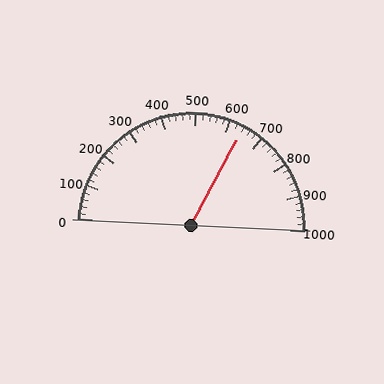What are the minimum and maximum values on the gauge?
The gauge ranges from 0 to 1000.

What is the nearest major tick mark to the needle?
The nearest major tick mark is 600.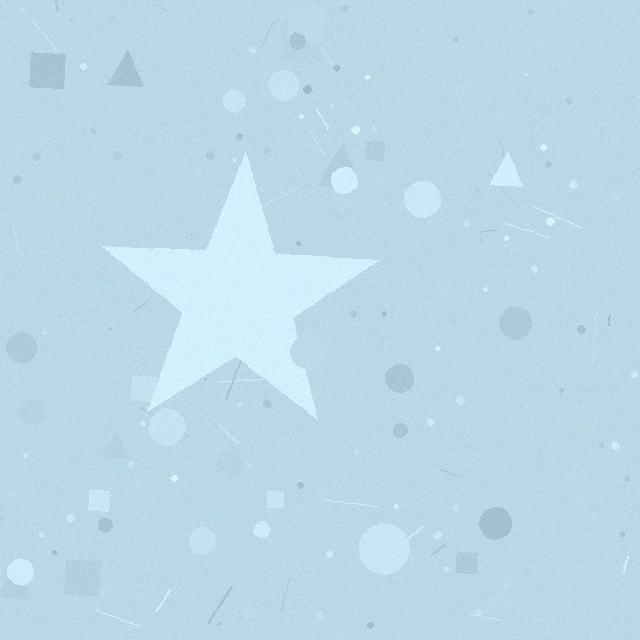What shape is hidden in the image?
A star is hidden in the image.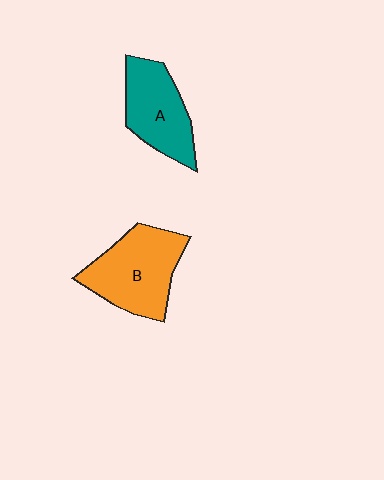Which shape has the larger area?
Shape B (orange).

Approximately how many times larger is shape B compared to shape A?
Approximately 1.2 times.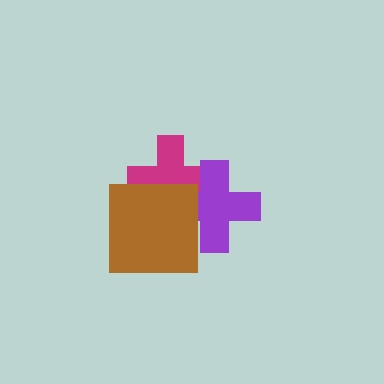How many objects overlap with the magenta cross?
2 objects overlap with the magenta cross.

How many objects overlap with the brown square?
2 objects overlap with the brown square.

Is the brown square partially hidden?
No, no other shape covers it.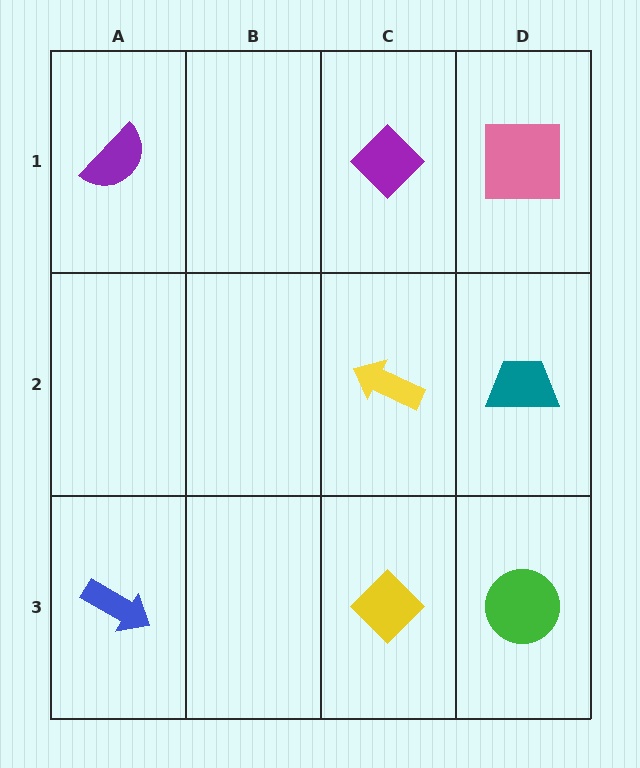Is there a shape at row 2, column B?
No, that cell is empty.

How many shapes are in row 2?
2 shapes.